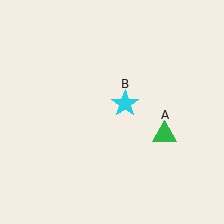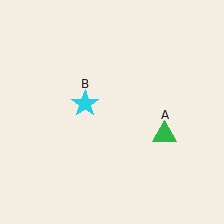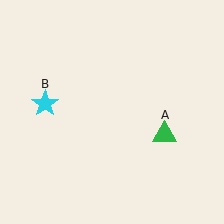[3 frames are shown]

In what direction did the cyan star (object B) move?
The cyan star (object B) moved left.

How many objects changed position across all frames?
1 object changed position: cyan star (object B).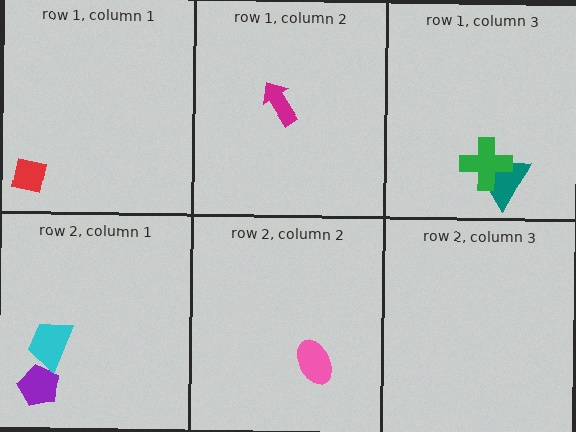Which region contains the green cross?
The row 1, column 3 region.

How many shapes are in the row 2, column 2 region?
1.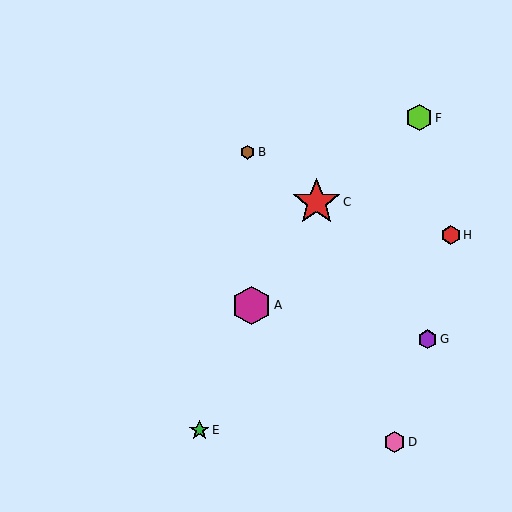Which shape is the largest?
The red star (labeled C) is the largest.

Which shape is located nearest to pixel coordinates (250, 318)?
The magenta hexagon (labeled A) at (252, 305) is nearest to that location.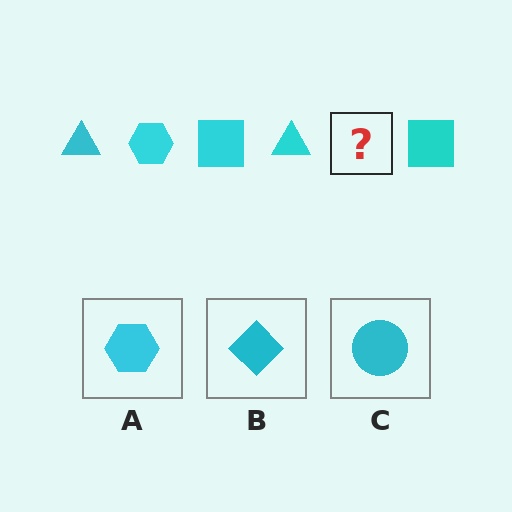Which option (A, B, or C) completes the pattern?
A.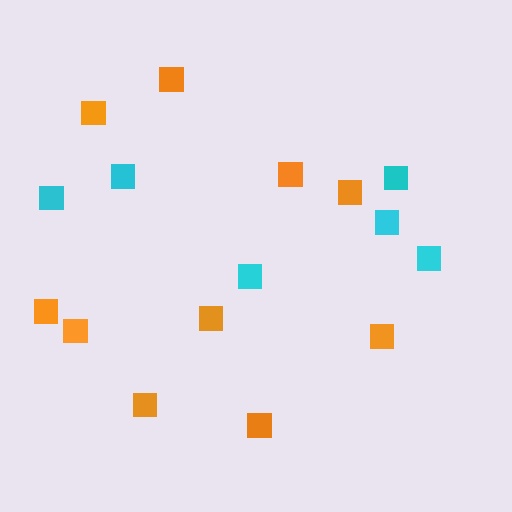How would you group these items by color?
There are 2 groups: one group of orange squares (10) and one group of cyan squares (6).